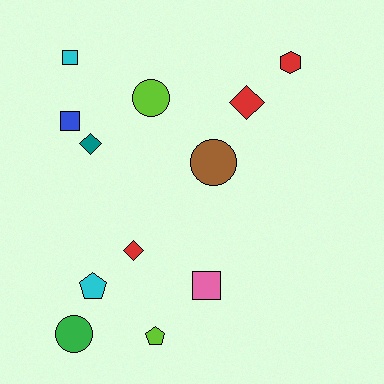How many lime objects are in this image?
There are 2 lime objects.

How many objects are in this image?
There are 12 objects.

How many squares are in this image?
There are 3 squares.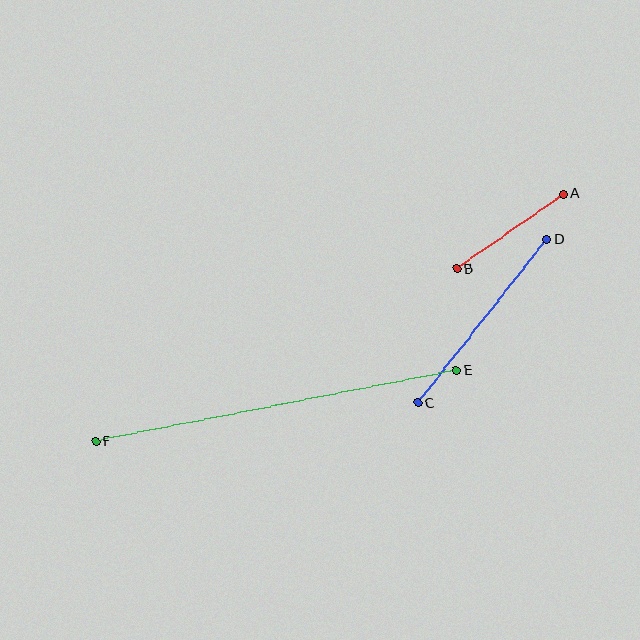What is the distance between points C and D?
The distance is approximately 208 pixels.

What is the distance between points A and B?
The distance is approximately 131 pixels.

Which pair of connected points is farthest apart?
Points E and F are farthest apart.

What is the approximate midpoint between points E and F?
The midpoint is at approximately (276, 406) pixels.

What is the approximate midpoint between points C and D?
The midpoint is at approximately (482, 321) pixels.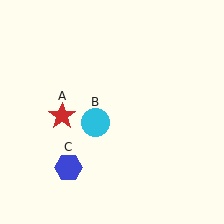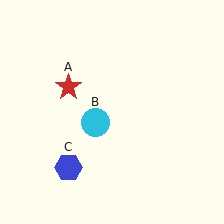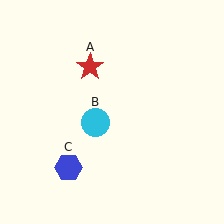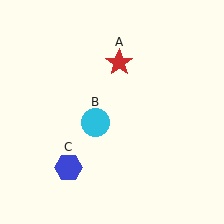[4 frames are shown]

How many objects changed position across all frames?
1 object changed position: red star (object A).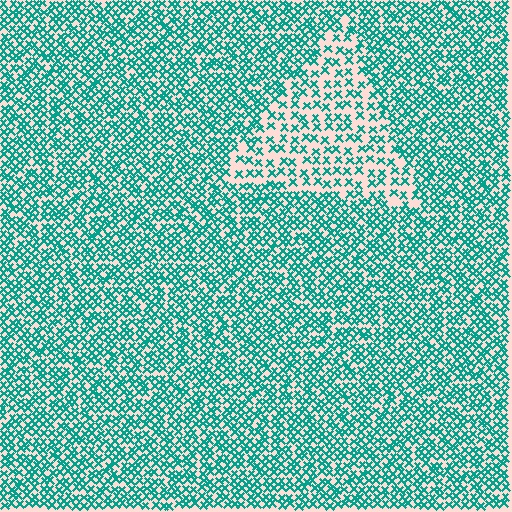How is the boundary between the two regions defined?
The boundary is defined by a change in element density (approximately 1.9x ratio). All elements are the same color, size, and shape.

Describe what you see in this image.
The image contains small teal elements arranged at two different densities. A triangle-shaped region is visible where the elements are less densely packed than the surrounding area.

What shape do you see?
I see a triangle.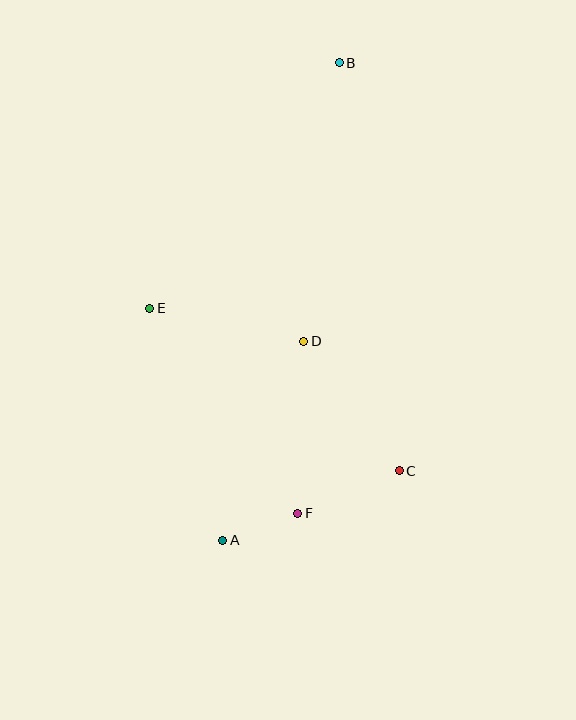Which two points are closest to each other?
Points A and F are closest to each other.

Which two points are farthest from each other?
Points A and B are farthest from each other.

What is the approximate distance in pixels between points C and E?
The distance between C and E is approximately 298 pixels.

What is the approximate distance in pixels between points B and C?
The distance between B and C is approximately 412 pixels.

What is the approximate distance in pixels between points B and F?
The distance between B and F is approximately 452 pixels.